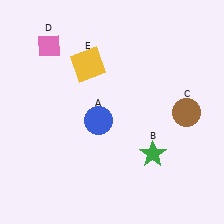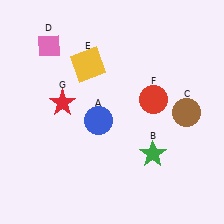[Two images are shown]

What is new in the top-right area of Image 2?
A red circle (F) was added in the top-right area of Image 2.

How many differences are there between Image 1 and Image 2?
There are 2 differences between the two images.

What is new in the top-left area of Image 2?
A red star (G) was added in the top-left area of Image 2.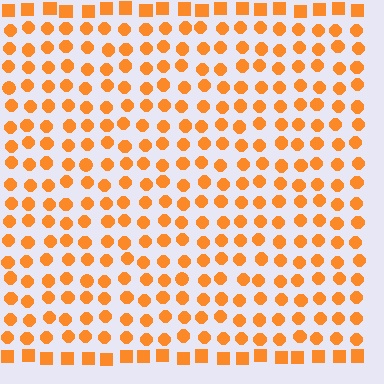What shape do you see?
I see a rectangle.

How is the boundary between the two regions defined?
The boundary is defined by a change in element shape: circles inside vs. squares outside. All elements share the same color and spacing.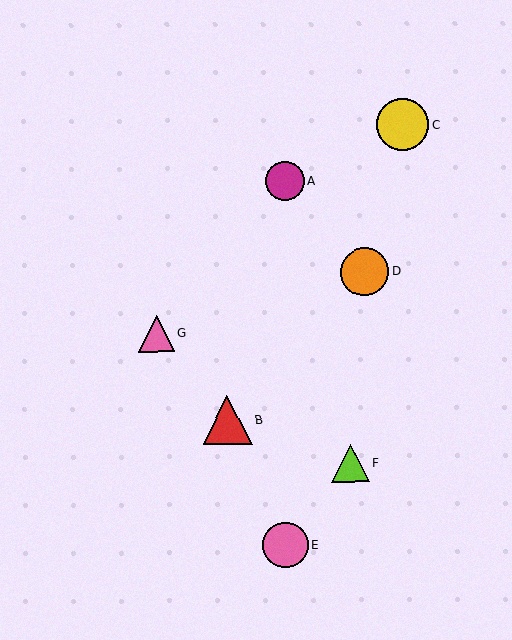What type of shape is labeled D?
Shape D is an orange circle.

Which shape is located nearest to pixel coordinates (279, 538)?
The pink circle (labeled E) at (285, 545) is nearest to that location.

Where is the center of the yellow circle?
The center of the yellow circle is at (403, 125).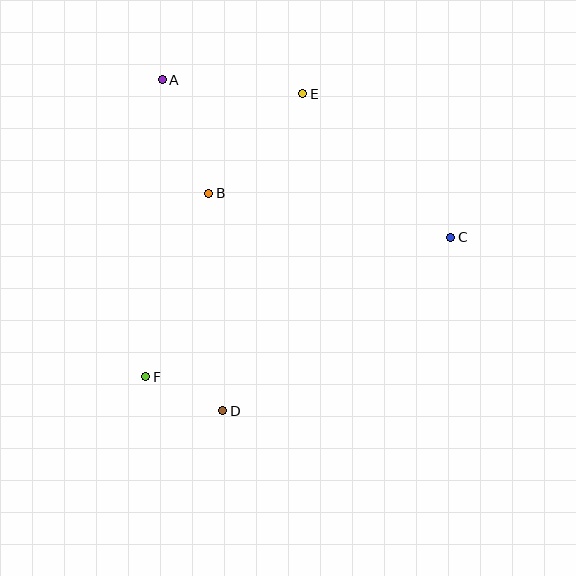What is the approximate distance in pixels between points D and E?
The distance between D and E is approximately 327 pixels.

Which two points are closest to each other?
Points D and F are closest to each other.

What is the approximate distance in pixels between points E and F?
The distance between E and F is approximately 324 pixels.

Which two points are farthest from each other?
Points A and D are farthest from each other.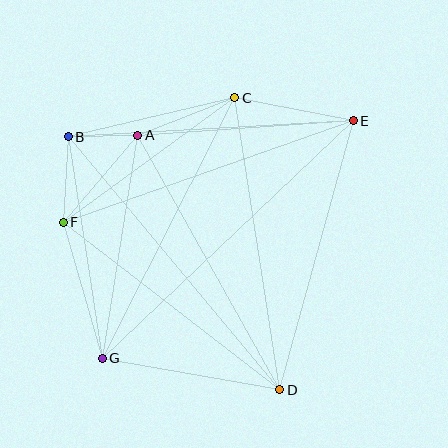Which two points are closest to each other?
Points A and B are closest to each other.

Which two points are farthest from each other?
Points E and G are farthest from each other.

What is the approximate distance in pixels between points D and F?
The distance between D and F is approximately 274 pixels.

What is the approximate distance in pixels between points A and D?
The distance between A and D is approximately 291 pixels.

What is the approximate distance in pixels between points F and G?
The distance between F and G is approximately 141 pixels.